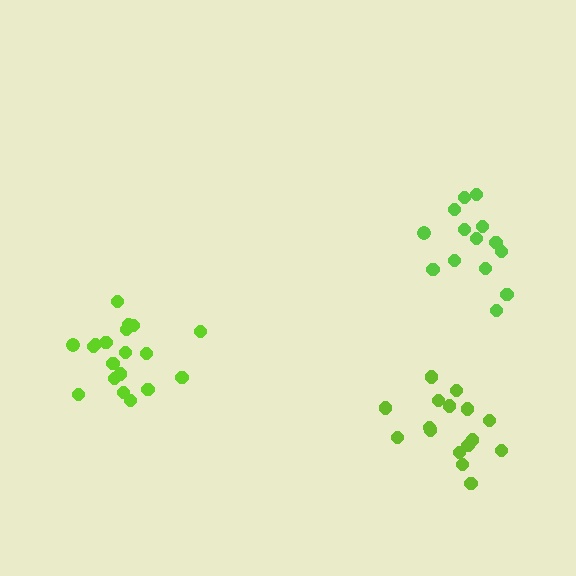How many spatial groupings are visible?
There are 3 spatial groupings.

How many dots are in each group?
Group 1: 16 dots, Group 2: 19 dots, Group 3: 14 dots (49 total).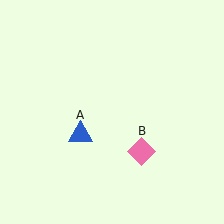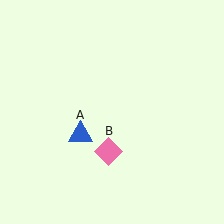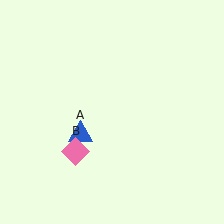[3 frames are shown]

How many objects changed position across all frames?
1 object changed position: pink diamond (object B).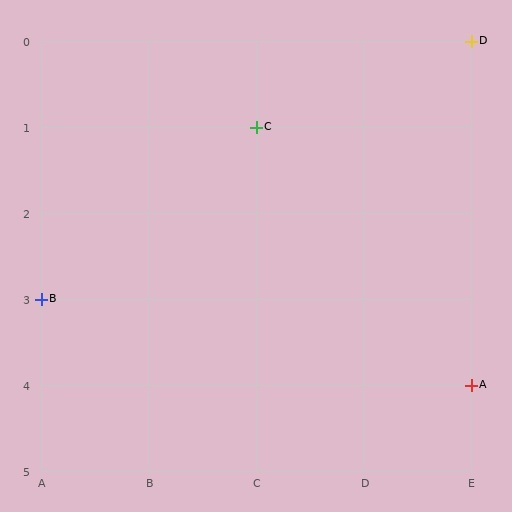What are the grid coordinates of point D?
Point D is at grid coordinates (E, 0).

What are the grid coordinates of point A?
Point A is at grid coordinates (E, 4).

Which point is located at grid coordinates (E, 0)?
Point D is at (E, 0).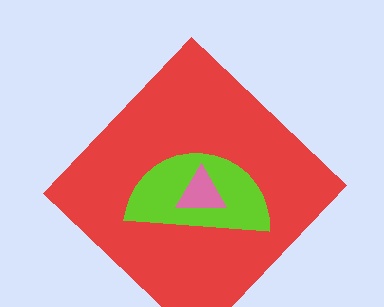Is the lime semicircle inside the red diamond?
Yes.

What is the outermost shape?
The red diamond.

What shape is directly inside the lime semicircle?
The pink triangle.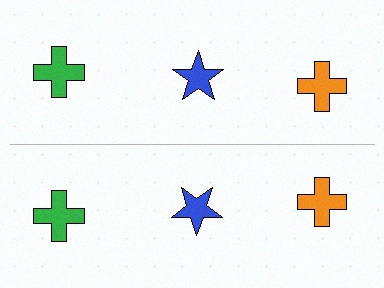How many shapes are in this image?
There are 6 shapes in this image.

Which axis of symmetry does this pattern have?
The pattern has a horizontal axis of symmetry running through the center of the image.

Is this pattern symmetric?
Yes, this pattern has bilateral (reflection) symmetry.